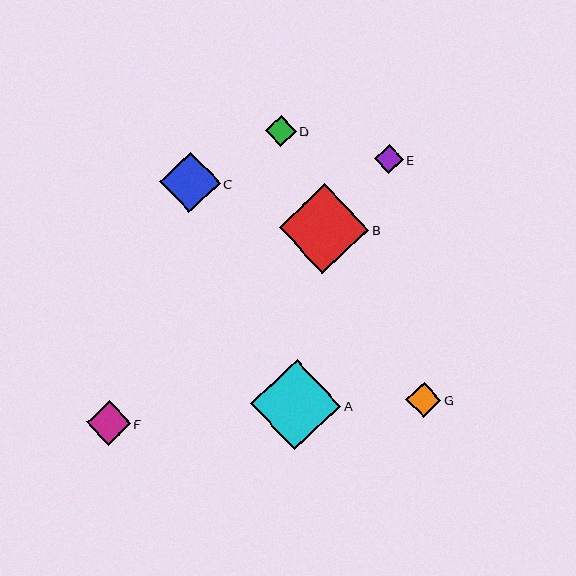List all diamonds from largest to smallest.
From largest to smallest: A, B, C, F, G, D, E.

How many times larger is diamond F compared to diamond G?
Diamond F is approximately 1.3 times the size of diamond G.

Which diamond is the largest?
Diamond A is the largest with a size of approximately 90 pixels.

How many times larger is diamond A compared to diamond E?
Diamond A is approximately 3.1 times the size of diamond E.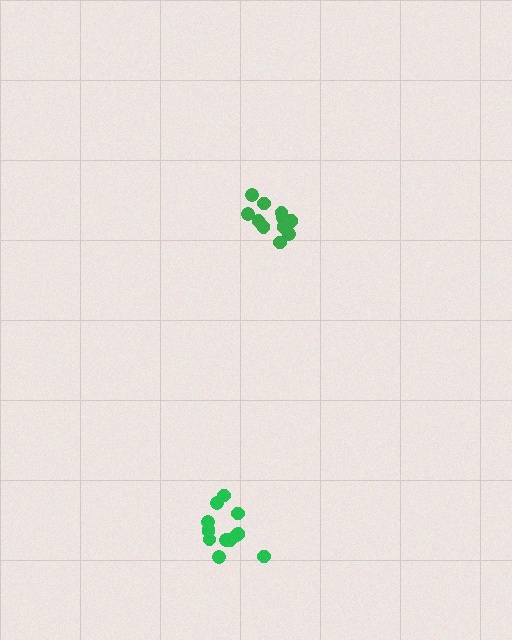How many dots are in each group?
Group 1: 13 dots, Group 2: 11 dots (24 total).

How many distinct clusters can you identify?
There are 2 distinct clusters.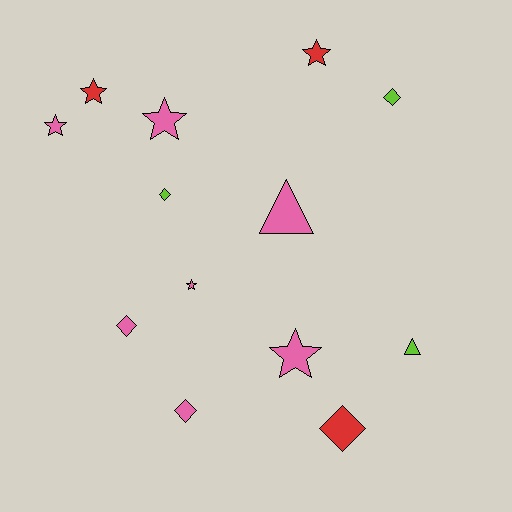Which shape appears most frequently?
Star, with 6 objects.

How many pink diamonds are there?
There are 2 pink diamonds.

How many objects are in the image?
There are 13 objects.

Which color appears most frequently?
Pink, with 7 objects.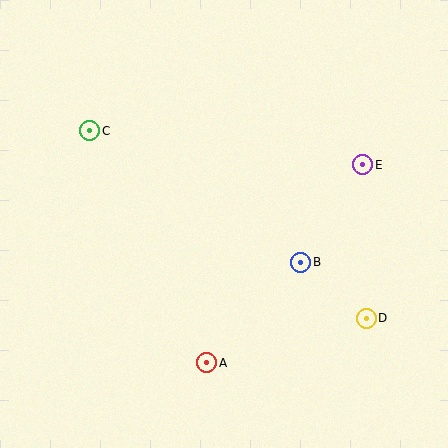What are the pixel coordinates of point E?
Point E is at (363, 165).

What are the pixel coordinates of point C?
Point C is at (90, 131).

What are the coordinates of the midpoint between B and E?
The midpoint between B and E is at (332, 214).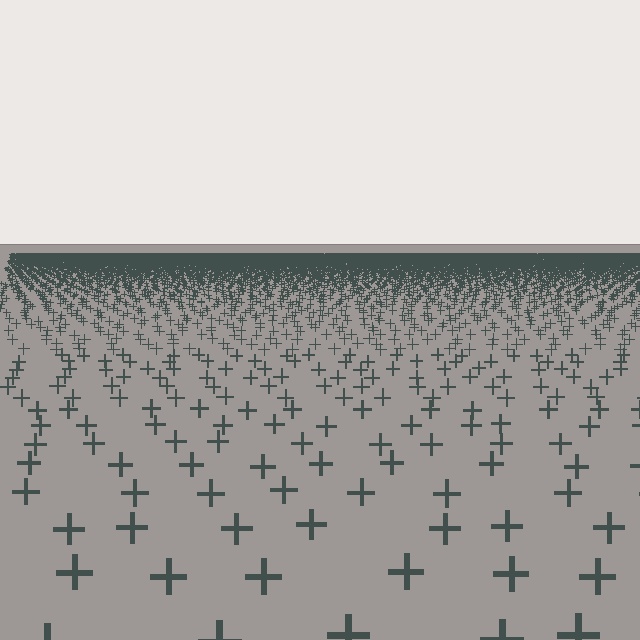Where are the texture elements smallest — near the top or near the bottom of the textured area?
Near the top.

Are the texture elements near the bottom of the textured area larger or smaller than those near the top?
Larger. Near the bottom, elements are closer to the viewer and appear at a bigger on-screen size.